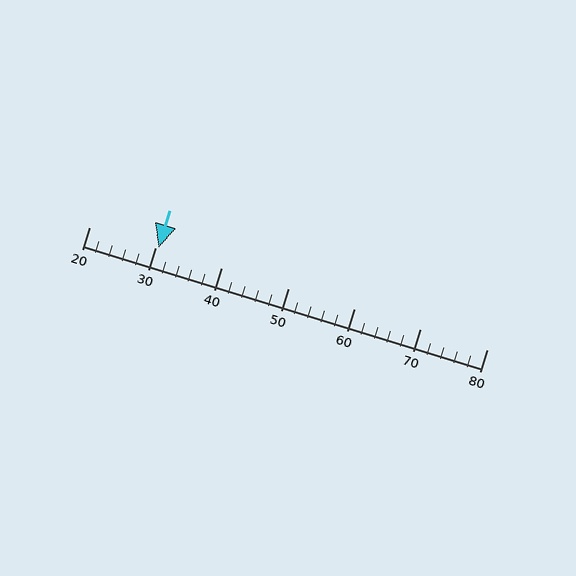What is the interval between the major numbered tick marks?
The major tick marks are spaced 10 units apart.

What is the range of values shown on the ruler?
The ruler shows values from 20 to 80.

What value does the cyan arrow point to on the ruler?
The cyan arrow points to approximately 30.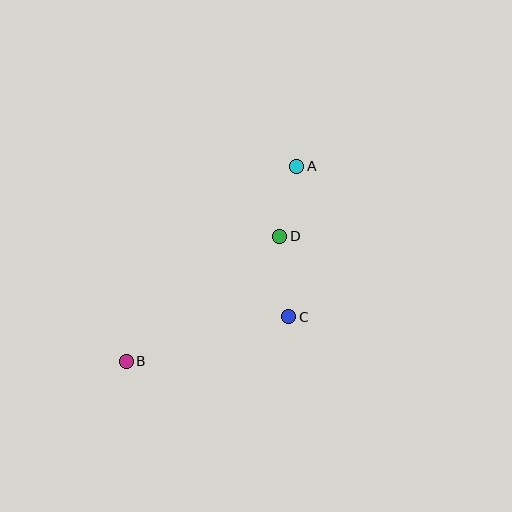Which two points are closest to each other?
Points A and D are closest to each other.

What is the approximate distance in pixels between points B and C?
The distance between B and C is approximately 168 pixels.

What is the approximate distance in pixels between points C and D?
The distance between C and D is approximately 81 pixels.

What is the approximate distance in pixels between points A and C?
The distance between A and C is approximately 151 pixels.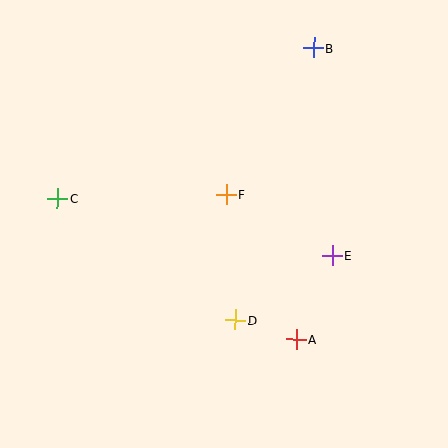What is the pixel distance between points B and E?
The distance between B and E is 209 pixels.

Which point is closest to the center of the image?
Point F at (226, 194) is closest to the center.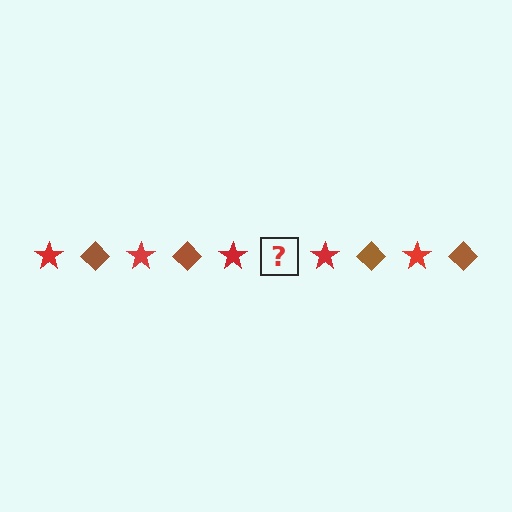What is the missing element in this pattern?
The missing element is a brown diamond.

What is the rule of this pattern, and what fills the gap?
The rule is that the pattern alternates between red star and brown diamond. The gap should be filled with a brown diamond.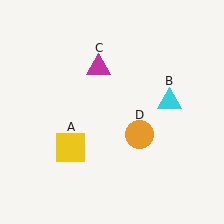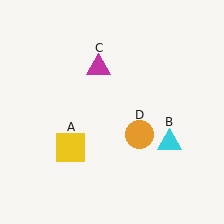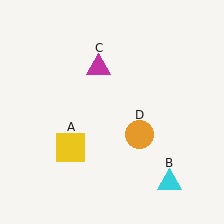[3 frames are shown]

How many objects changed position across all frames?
1 object changed position: cyan triangle (object B).